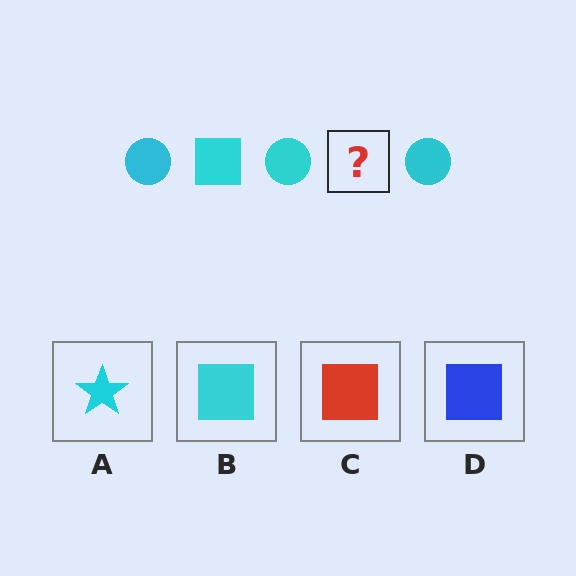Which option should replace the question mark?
Option B.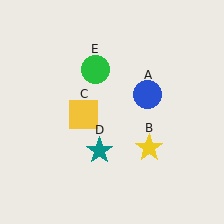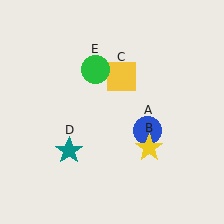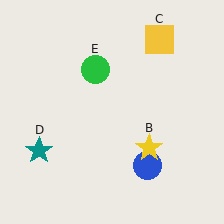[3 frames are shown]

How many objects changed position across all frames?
3 objects changed position: blue circle (object A), yellow square (object C), teal star (object D).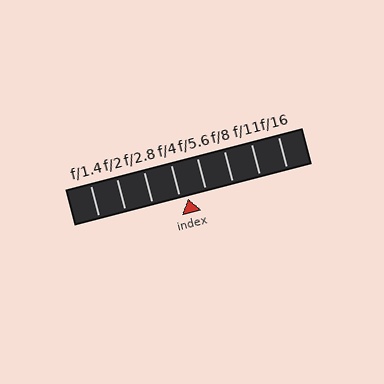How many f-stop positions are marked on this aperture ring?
There are 8 f-stop positions marked.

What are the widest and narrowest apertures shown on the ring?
The widest aperture shown is f/1.4 and the narrowest is f/16.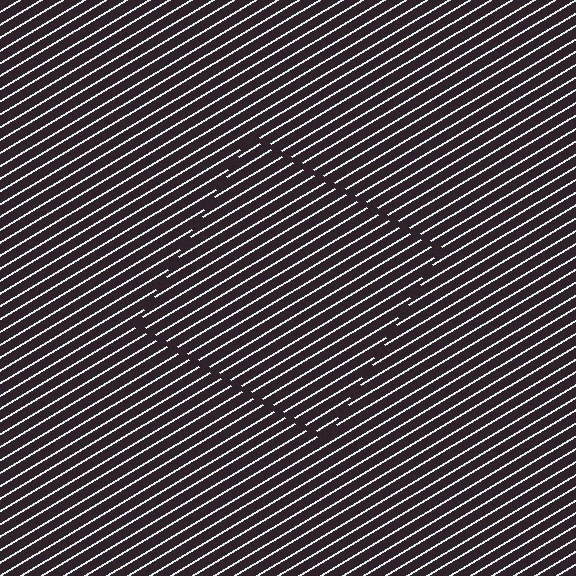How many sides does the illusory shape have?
4 sides — the line-ends trace a square.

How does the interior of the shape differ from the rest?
The interior of the shape contains the same grating, shifted by half a period — the contour is defined by the phase discontinuity where line-ends from the inner and outer gratings abut.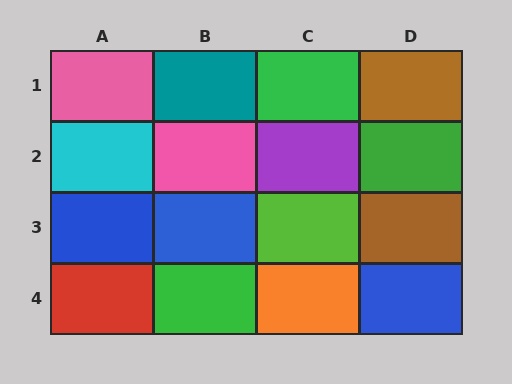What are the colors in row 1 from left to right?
Pink, teal, green, brown.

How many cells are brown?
2 cells are brown.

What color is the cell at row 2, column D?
Green.